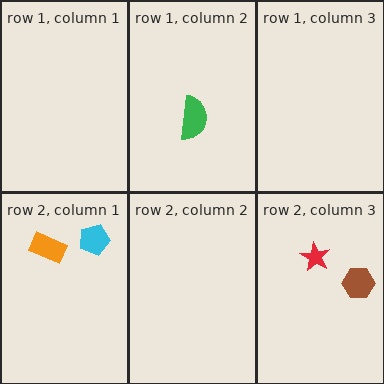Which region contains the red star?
The row 2, column 3 region.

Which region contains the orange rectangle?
The row 2, column 1 region.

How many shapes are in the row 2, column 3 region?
2.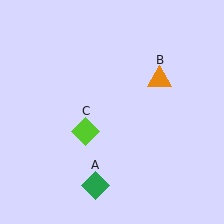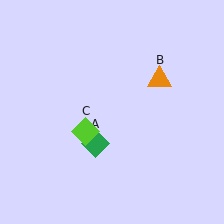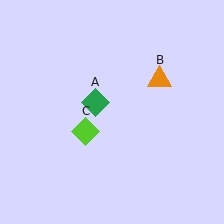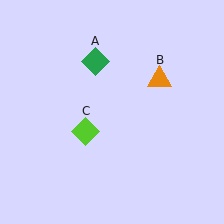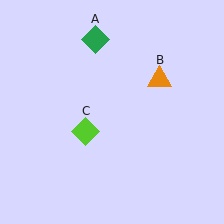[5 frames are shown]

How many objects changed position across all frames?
1 object changed position: green diamond (object A).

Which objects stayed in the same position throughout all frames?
Orange triangle (object B) and lime diamond (object C) remained stationary.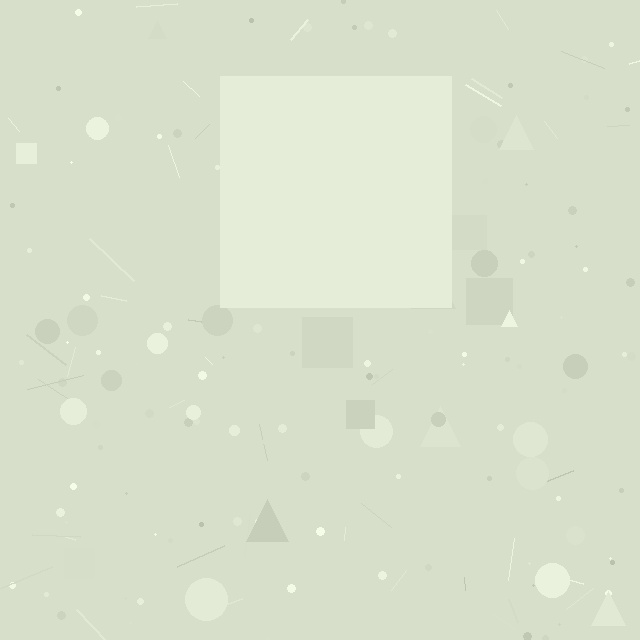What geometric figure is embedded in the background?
A square is embedded in the background.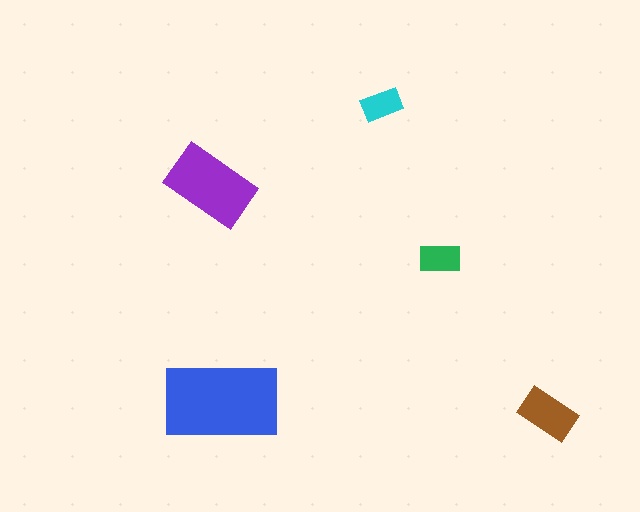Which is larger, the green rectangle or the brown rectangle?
The brown one.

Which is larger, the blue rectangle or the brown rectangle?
The blue one.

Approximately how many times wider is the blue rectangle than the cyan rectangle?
About 3 times wider.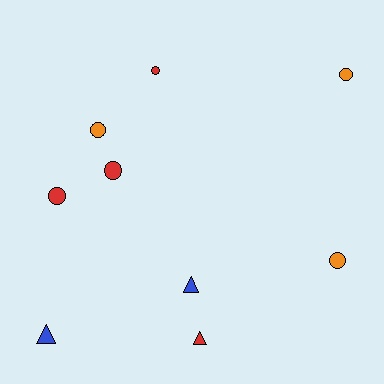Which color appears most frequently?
Red, with 4 objects.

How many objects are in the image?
There are 9 objects.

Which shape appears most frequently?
Circle, with 6 objects.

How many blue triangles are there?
There are 2 blue triangles.